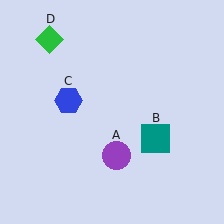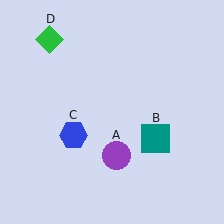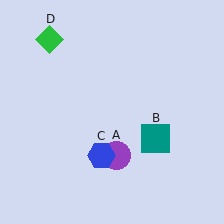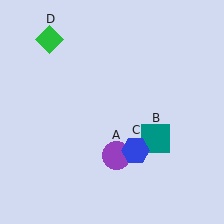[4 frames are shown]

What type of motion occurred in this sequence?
The blue hexagon (object C) rotated counterclockwise around the center of the scene.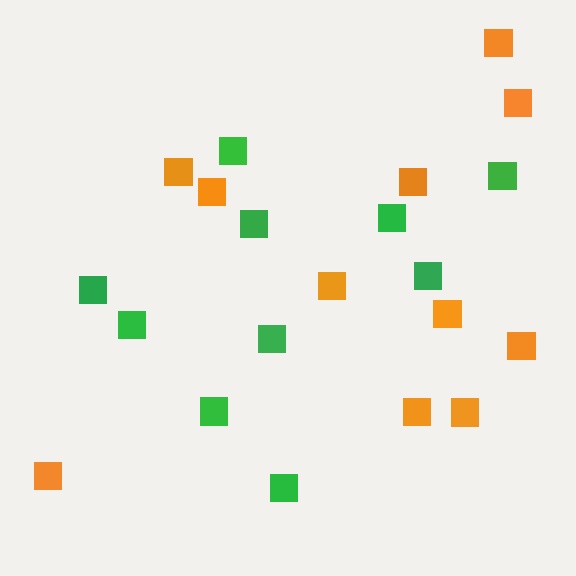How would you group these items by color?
There are 2 groups: one group of orange squares (11) and one group of green squares (10).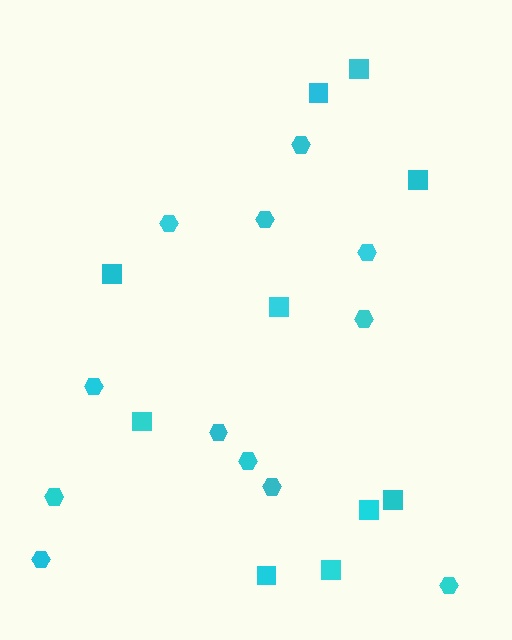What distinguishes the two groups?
There are 2 groups: one group of squares (10) and one group of hexagons (12).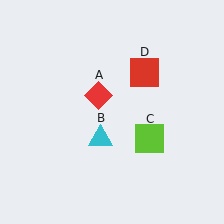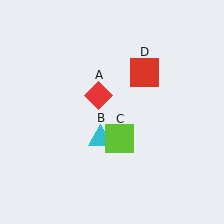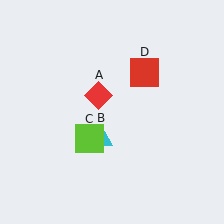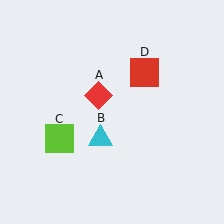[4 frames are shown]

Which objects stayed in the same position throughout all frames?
Red diamond (object A) and cyan triangle (object B) and red square (object D) remained stationary.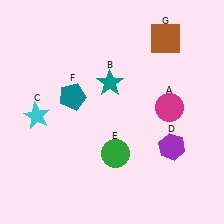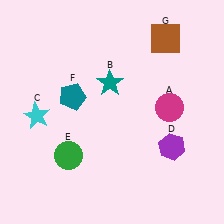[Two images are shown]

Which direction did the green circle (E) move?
The green circle (E) moved left.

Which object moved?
The green circle (E) moved left.